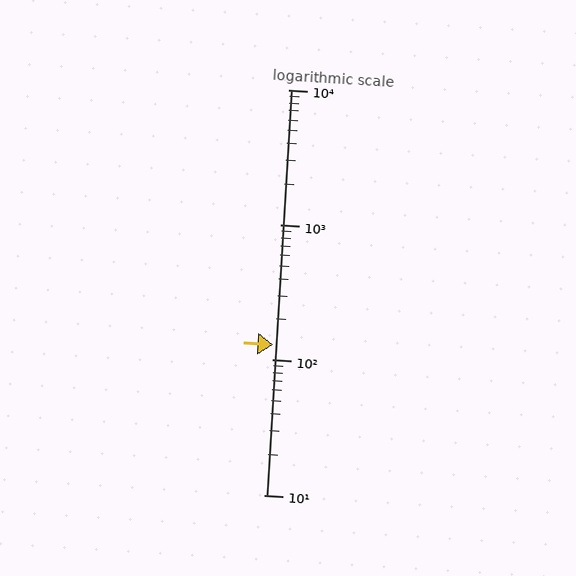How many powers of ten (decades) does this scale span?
The scale spans 3 decades, from 10 to 10000.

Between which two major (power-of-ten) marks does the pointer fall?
The pointer is between 100 and 1000.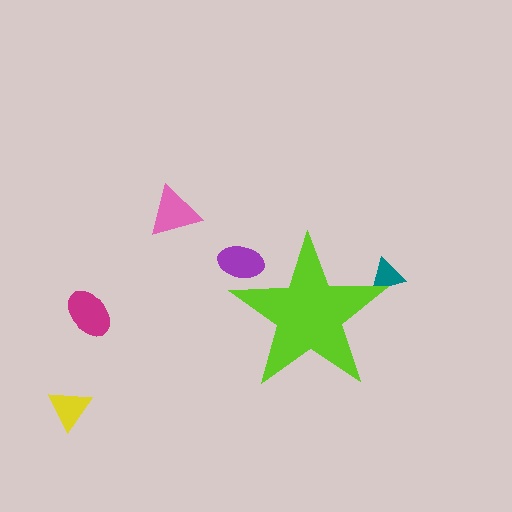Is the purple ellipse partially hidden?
Yes, the purple ellipse is partially hidden behind the lime star.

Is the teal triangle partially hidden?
Yes, the teal triangle is partially hidden behind the lime star.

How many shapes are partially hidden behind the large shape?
2 shapes are partially hidden.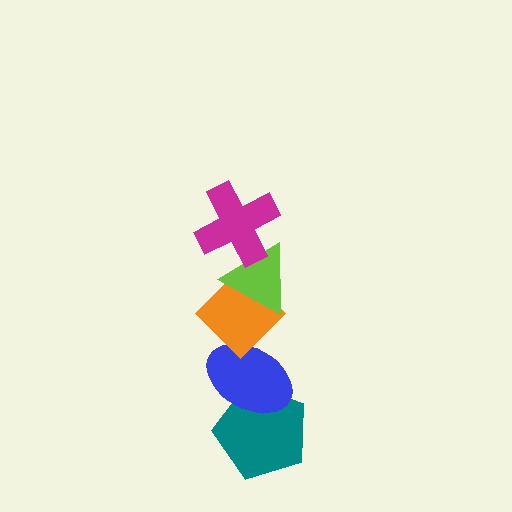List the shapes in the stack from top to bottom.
From top to bottom: the magenta cross, the lime triangle, the orange diamond, the blue ellipse, the teal pentagon.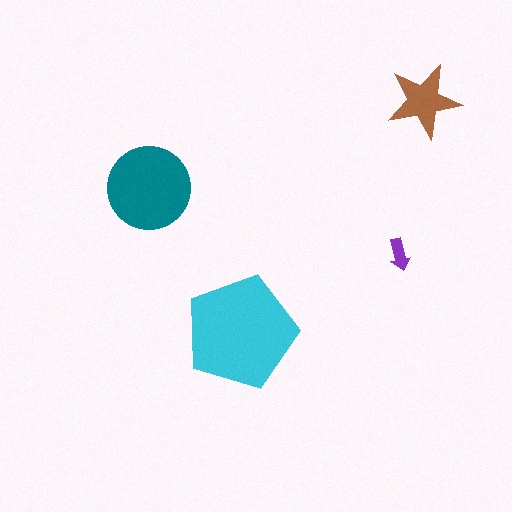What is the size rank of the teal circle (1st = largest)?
2nd.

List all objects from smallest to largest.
The purple arrow, the brown star, the teal circle, the cyan pentagon.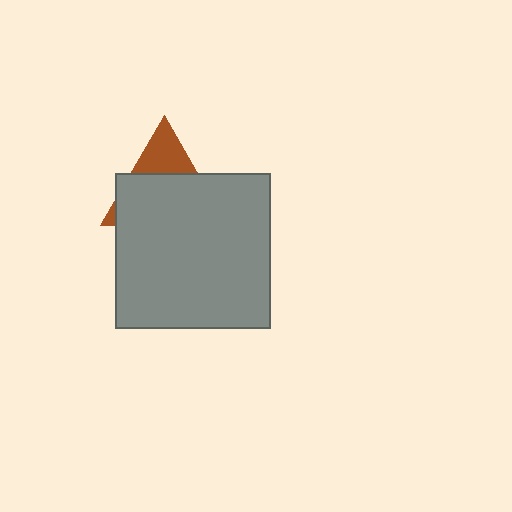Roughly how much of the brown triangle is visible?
A small part of it is visible (roughly 31%).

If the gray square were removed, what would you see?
You would see the complete brown triangle.